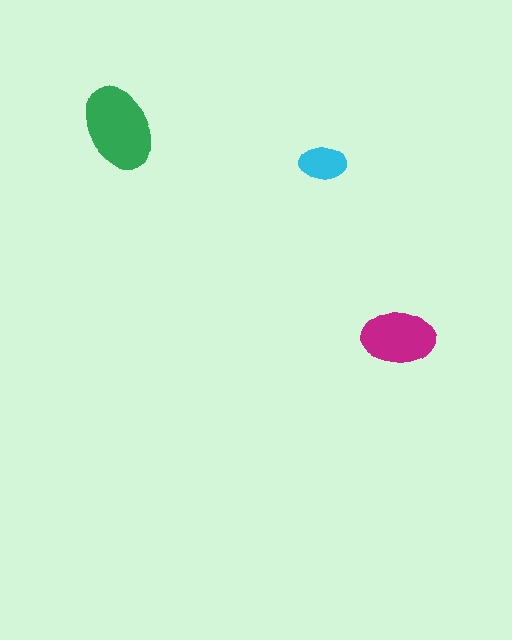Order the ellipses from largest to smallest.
the green one, the magenta one, the cyan one.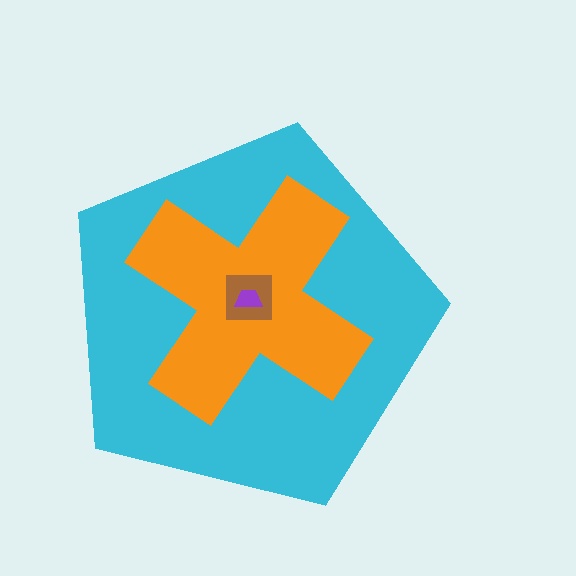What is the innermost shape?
The purple trapezoid.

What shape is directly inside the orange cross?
The brown square.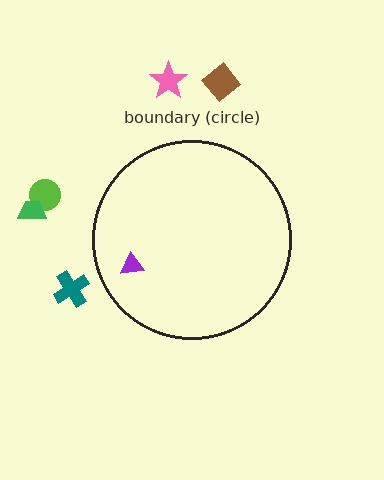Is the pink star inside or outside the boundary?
Outside.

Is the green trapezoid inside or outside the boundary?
Outside.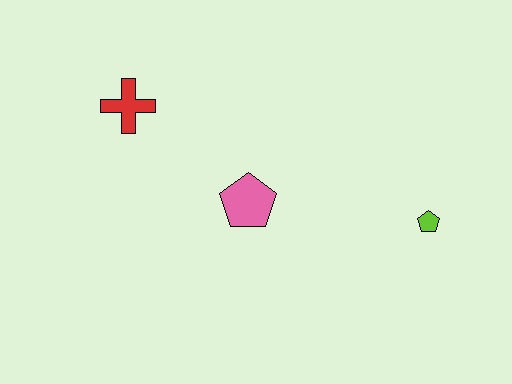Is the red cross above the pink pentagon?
Yes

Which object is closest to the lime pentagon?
The pink pentagon is closest to the lime pentagon.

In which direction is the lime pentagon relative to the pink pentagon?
The lime pentagon is to the right of the pink pentagon.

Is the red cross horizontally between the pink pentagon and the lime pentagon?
No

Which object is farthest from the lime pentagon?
The red cross is farthest from the lime pentagon.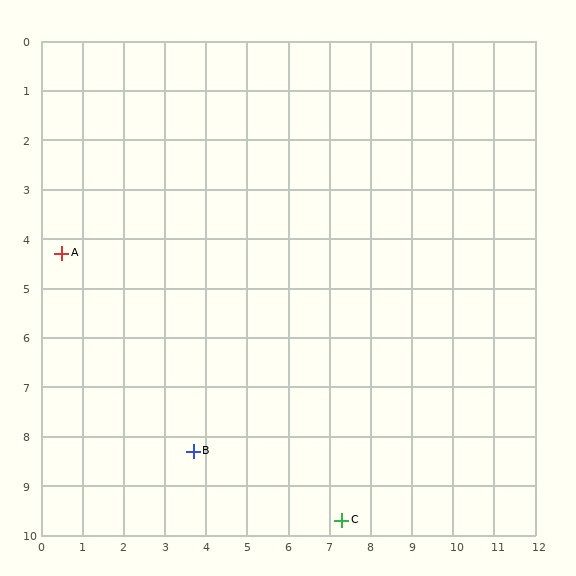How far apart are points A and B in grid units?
Points A and B are about 5.1 grid units apart.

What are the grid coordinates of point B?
Point B is at approximately (3.7, 8.3).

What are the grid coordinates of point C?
Point C is at approximately (7.3, 9.7).